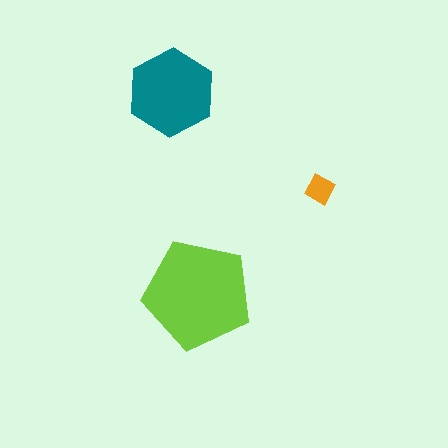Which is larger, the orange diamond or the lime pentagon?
The lime pentagon.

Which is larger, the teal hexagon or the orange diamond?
The teal hexagon.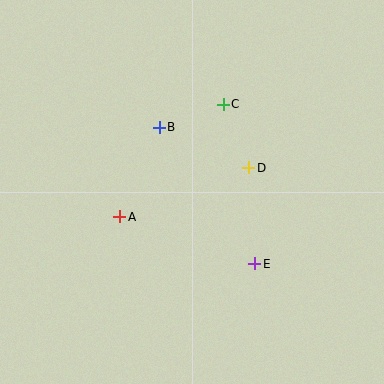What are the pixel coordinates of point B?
Point B is at (159, 127).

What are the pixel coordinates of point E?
Point E is at (255, 264).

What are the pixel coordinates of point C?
Point C is at (223, 104).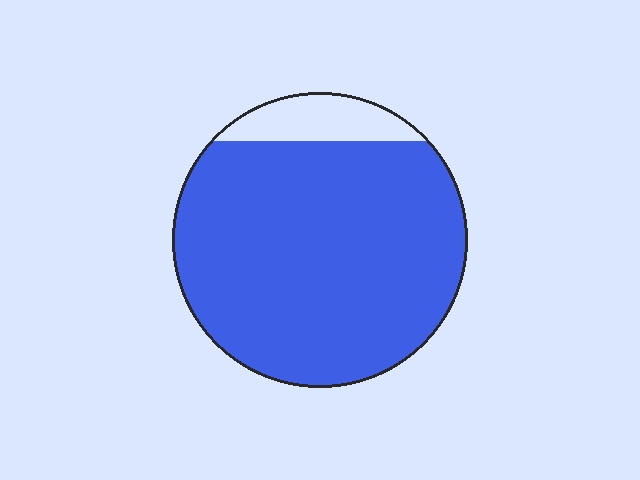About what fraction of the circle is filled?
About nine tenths (9/10).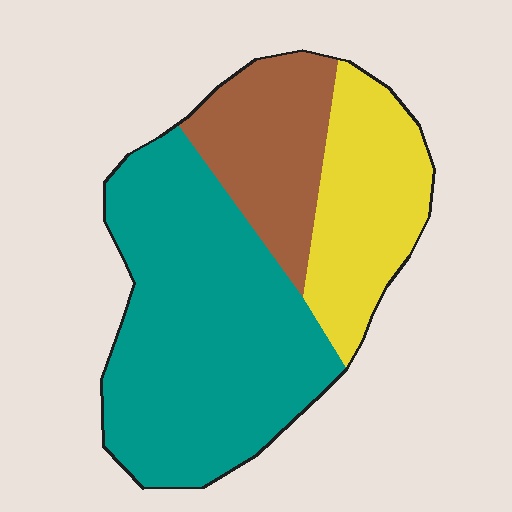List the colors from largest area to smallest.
From largest to smallest: teal, yellow, brown.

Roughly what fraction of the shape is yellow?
Yellow takes up about one quarter (1/4) of the shape.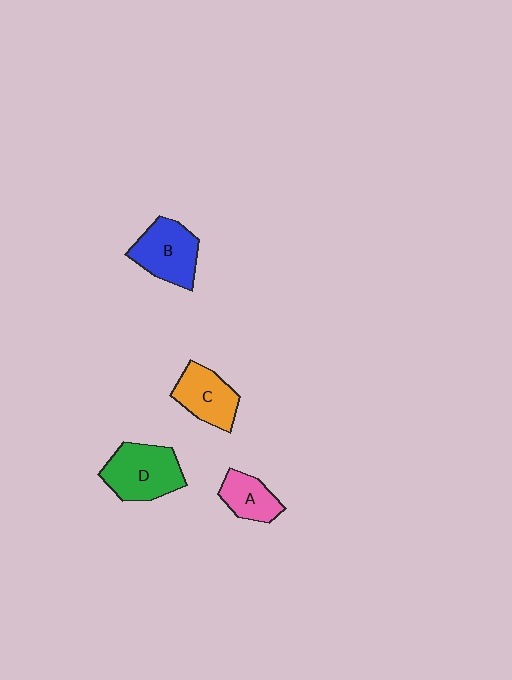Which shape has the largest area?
Shape D (green).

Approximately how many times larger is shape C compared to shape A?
Approximately 1.3 times.